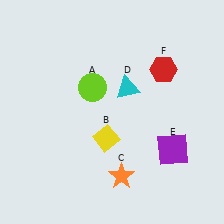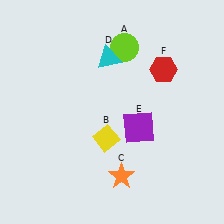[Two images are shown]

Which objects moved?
The objects that moved are: the lime circle (A), the cyan triangle (D), the purple square (E).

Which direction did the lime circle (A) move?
The lime circle (A) moved up.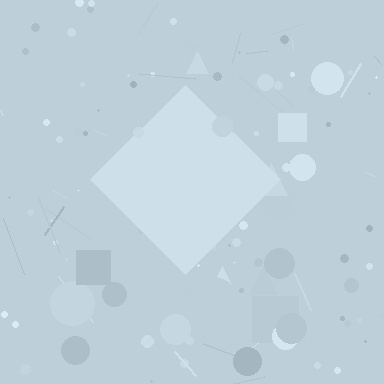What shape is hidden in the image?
A diamond is hidden in the image.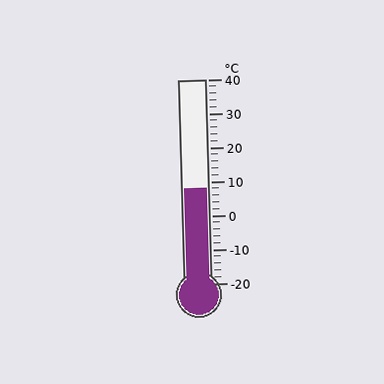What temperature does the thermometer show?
The thermometer shows approximately 8°C.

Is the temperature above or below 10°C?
The temperature is below 10°C.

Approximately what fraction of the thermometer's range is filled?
The thermometer is filled to approximately 45% of its range.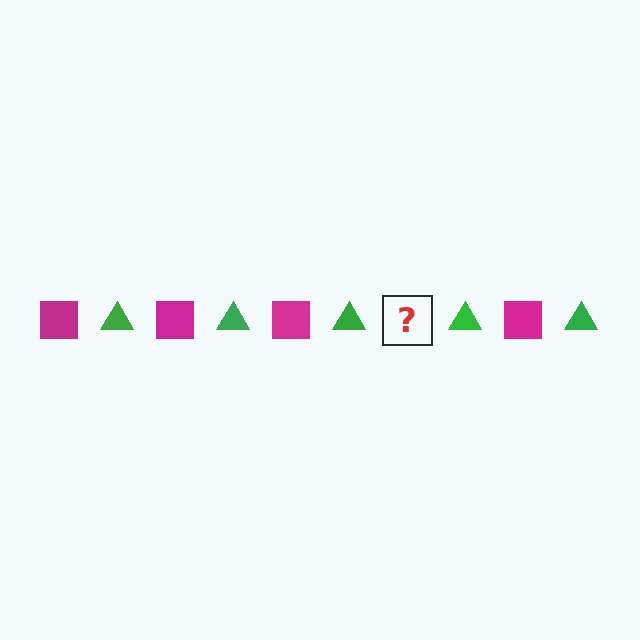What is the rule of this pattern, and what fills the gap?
The rule is that the pattern alternates between magenta square and green triangle. The gap should be filled with a magenta square.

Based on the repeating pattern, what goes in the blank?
The blank should be a magenta square.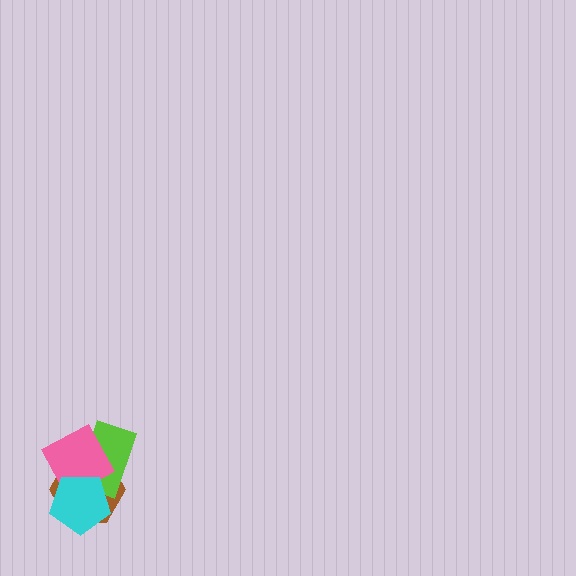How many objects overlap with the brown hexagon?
3 objects overlap with the brown hexagon.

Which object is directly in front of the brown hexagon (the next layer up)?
The lime rectangle is directly in front of the brown hexagon.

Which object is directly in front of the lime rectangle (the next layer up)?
The pink diamond is directly in front of the lime rectangle.